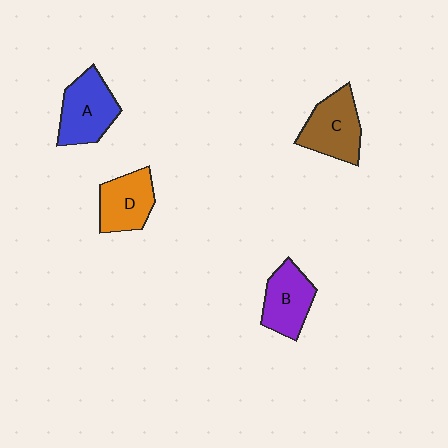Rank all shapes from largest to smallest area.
From largest to smallest: A (blue), C (brown), B (purple), D (orange).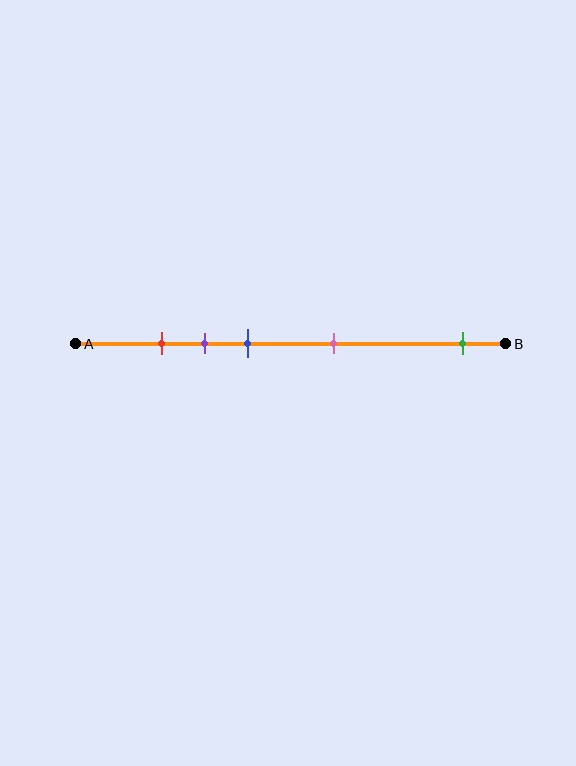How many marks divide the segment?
There are 5 marks dividing the segment.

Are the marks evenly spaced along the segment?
No, the marks are not evenly spaced.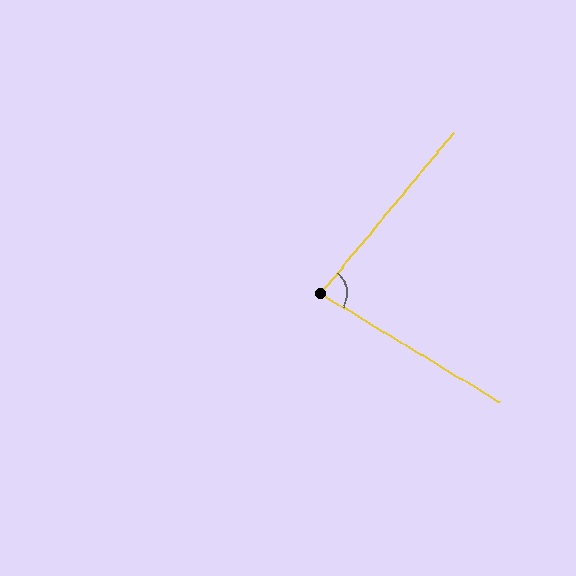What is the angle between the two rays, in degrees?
Approximately 81 degrees.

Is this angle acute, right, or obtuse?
It is acute.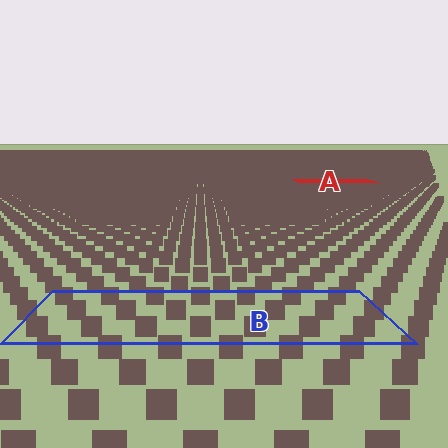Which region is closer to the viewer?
Region B is closer. The texture elements there are larger and more spread out.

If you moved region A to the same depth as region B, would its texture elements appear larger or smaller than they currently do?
They would appear larger. At a closer depth, the same texture elements are projected at a bigger on-screen size.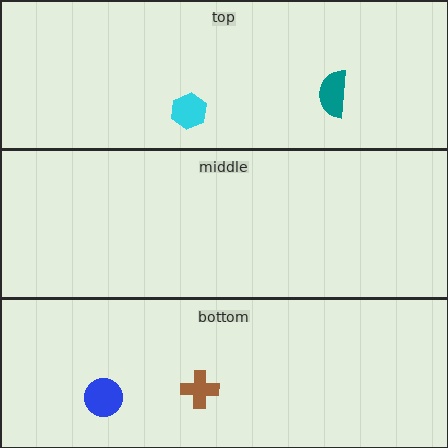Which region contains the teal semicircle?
The top region.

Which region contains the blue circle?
The bottom region.